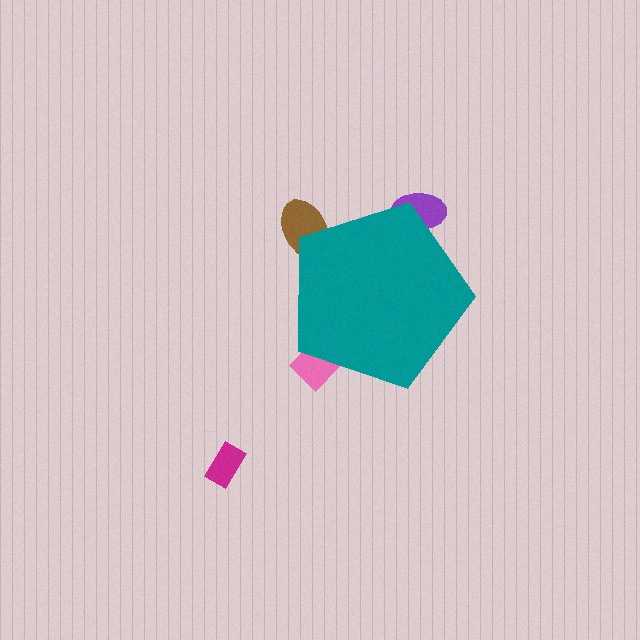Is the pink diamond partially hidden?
Yes, the pink diamond is partially hidden behind the teal pentagon.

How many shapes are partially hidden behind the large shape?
3 shapes are partially hidden.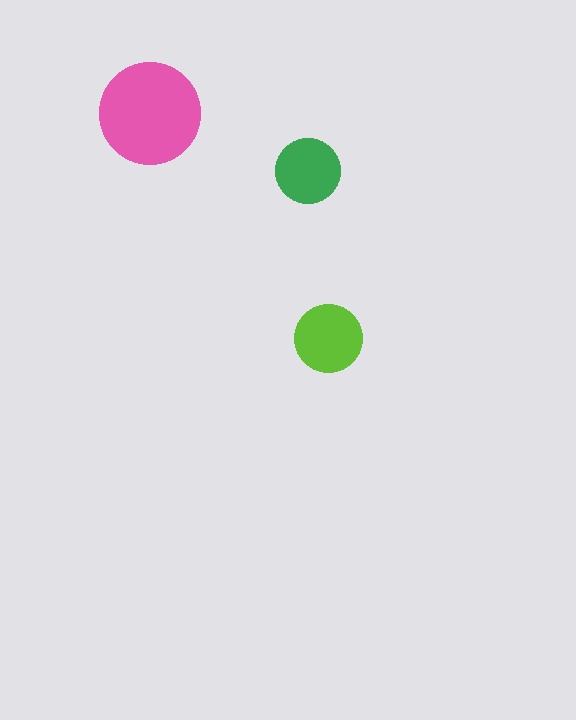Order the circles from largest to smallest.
the pink one, the lime one, the green one.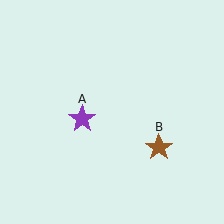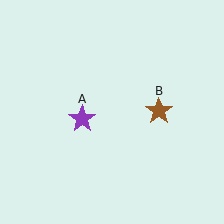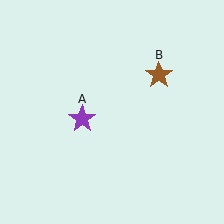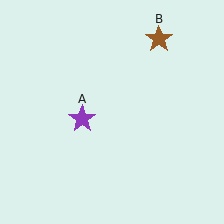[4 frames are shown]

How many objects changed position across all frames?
1 object changed position: brown star (object B).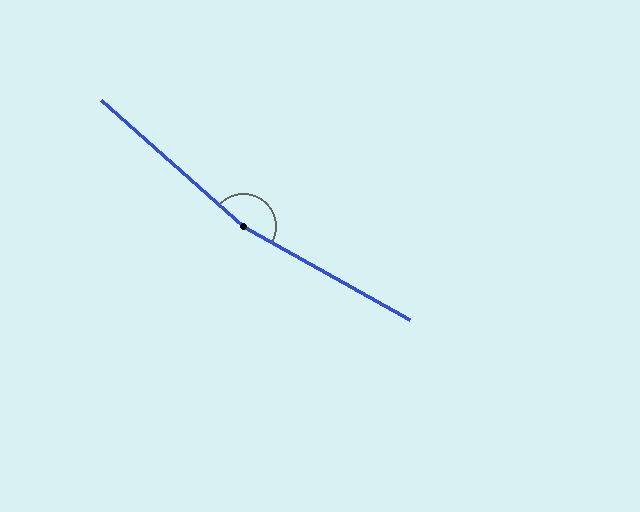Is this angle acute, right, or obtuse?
It is obtuse.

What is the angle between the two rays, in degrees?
Approximately 167 degrees.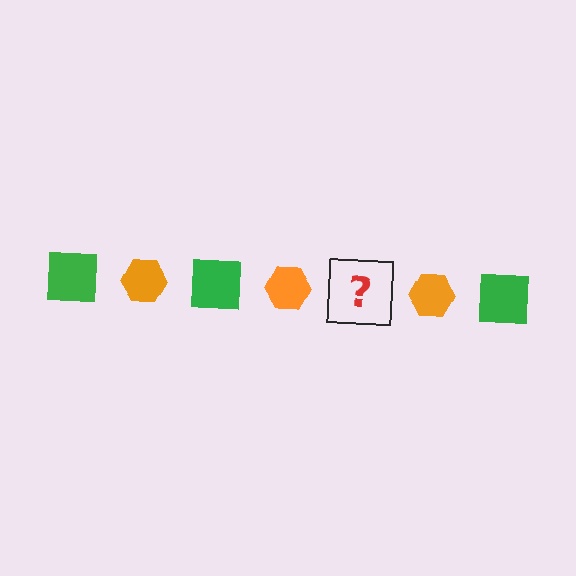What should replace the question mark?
The question mark should be replaced with a green square.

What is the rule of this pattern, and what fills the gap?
The rule is that the pattern alternates between green square and orange hexagon. The gap should be filled with a green square.